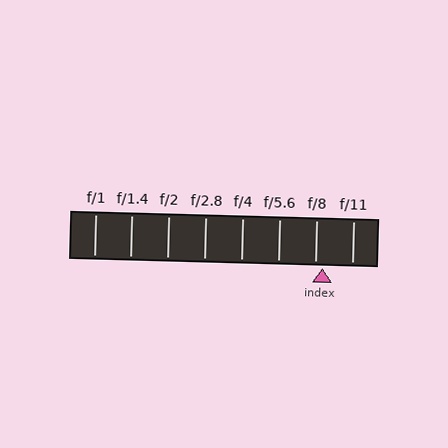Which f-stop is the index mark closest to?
The index mark is closest to f/8.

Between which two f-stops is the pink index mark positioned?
The index mark is between f/8 and f/11.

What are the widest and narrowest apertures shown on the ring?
The widest aperture shown is f/1 and the narrowest is f/11.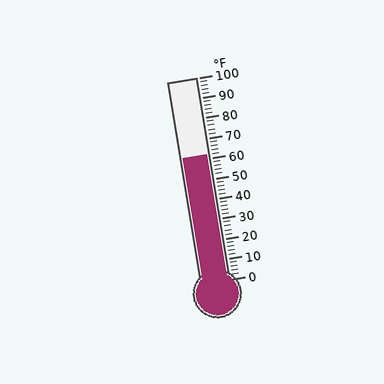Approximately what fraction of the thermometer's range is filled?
The thermometer is filled to approximately 60% of its range.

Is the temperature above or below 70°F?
The temperature is below 70°F.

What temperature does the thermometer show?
The thermometer shows approximately 62°F.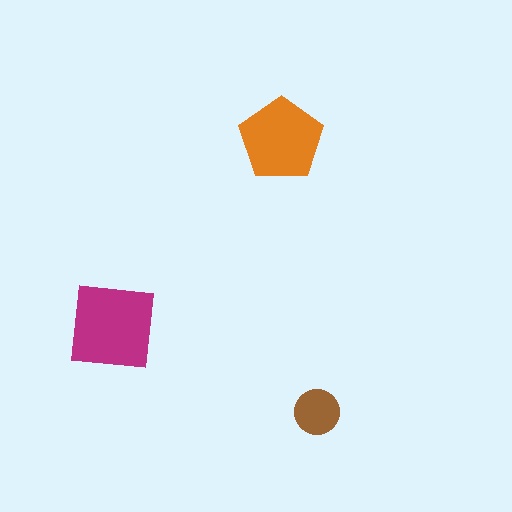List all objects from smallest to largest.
The brown circle, the orange pentagon, the magenta square.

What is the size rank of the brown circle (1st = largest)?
3rd.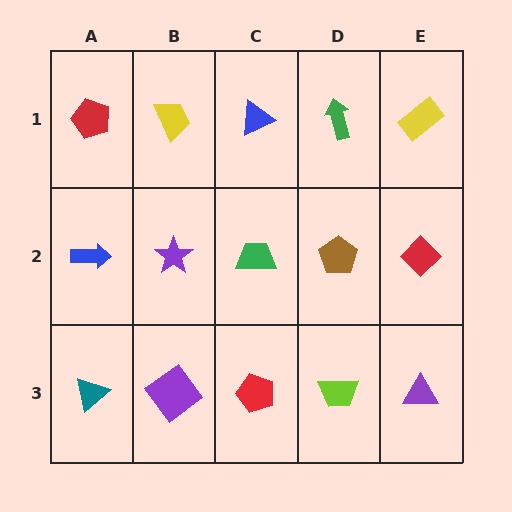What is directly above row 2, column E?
A yellow rectangle.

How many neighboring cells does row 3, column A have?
2.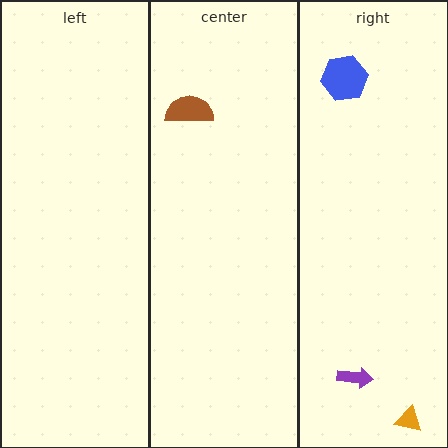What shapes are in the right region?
The orange triangle, the purple arrow, the blue hexagon.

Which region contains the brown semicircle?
The center region.